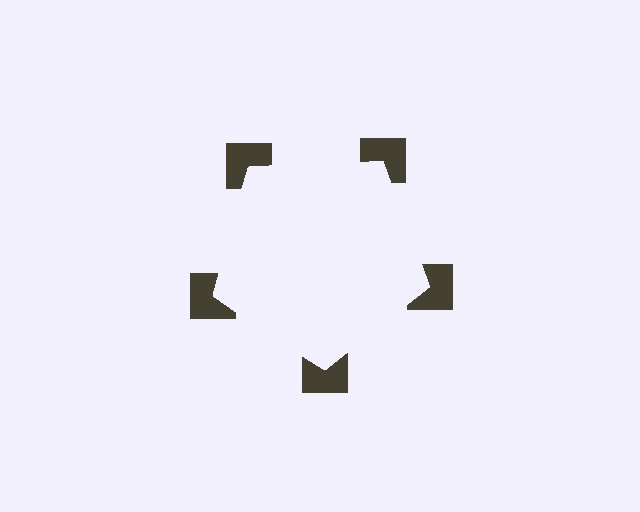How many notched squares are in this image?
There are 5 — one at each vertex of the illusory pentagon.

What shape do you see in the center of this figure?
An illusory pentagon — its edges are inferred from the aligned wedge cuts in the notched squares, not physically drawn.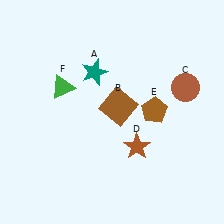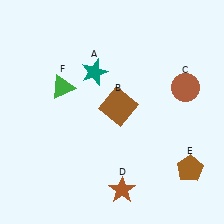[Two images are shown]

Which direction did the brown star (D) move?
The brown star (D) moved down.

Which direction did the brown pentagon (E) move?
The brown pentagon (E) moved down.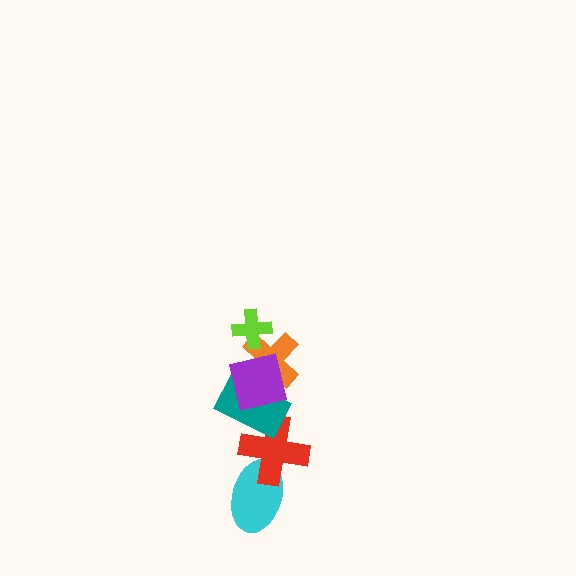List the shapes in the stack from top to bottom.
From top to bottom: the lime cross, the purple square, the orange cross, the teal rectangle, the red cross, the cyan ellipse.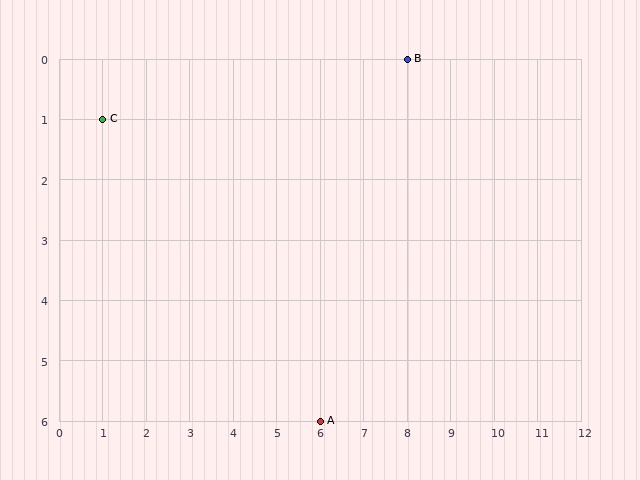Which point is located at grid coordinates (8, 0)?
Point B is at (8, 0).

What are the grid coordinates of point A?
Point A is at grid coordinates (6, 6).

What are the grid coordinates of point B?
Point B is at grid coordinates (8, 0).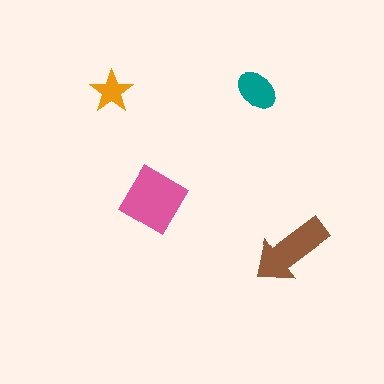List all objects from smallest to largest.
The orange star, the teal ellipse, the brown arrow, the pink diamond.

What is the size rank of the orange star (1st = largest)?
4th.